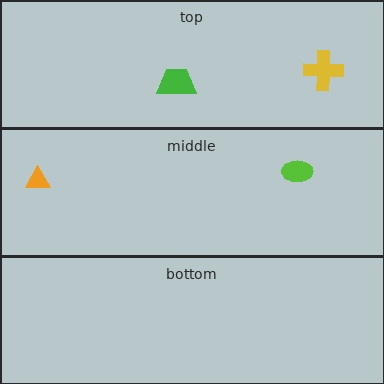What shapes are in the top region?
The green trapezoid, the yellow cross.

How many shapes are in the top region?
2.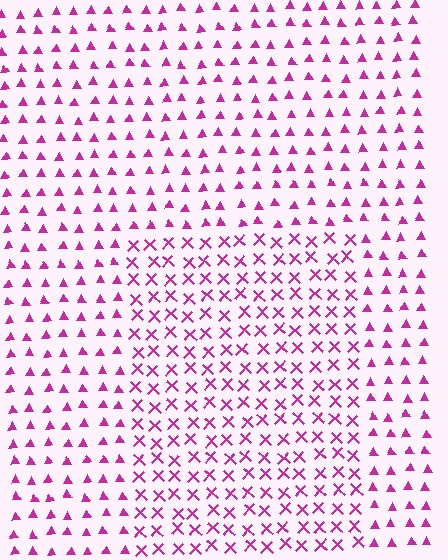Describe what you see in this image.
The image is filled with small magenta elements arranged in a uniform grid. A rectangle-shaped region contains X marks, while the surrounding area contains triangles. The boundary is defined purely by the change in element shape.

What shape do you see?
I see a rectangle.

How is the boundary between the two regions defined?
The boundary is defined by a change in element shape: X marks inside vs. triangles outside. All elements share the same color and spacing.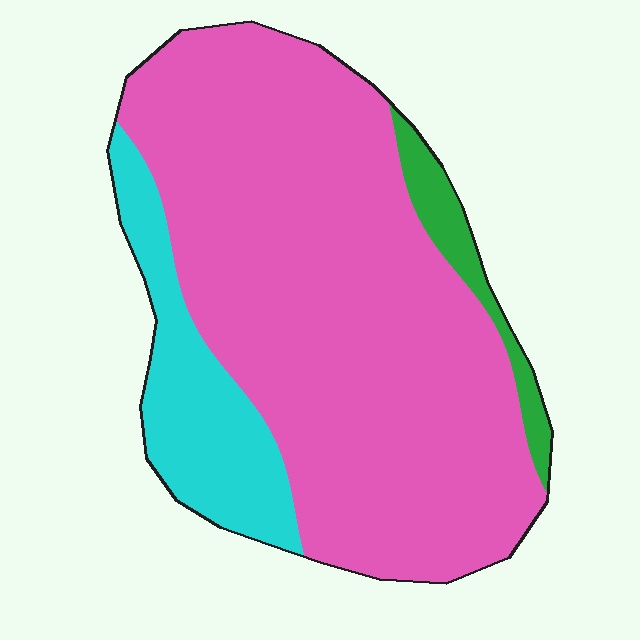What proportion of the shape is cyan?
Cyan takes up about one sixth (1/6) of the shape.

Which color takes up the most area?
Pink, at roughly 80%.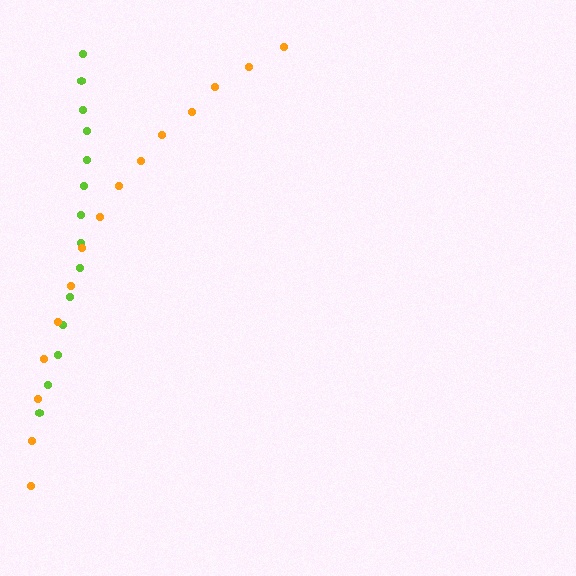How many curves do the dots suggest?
There are 2 distinct paths.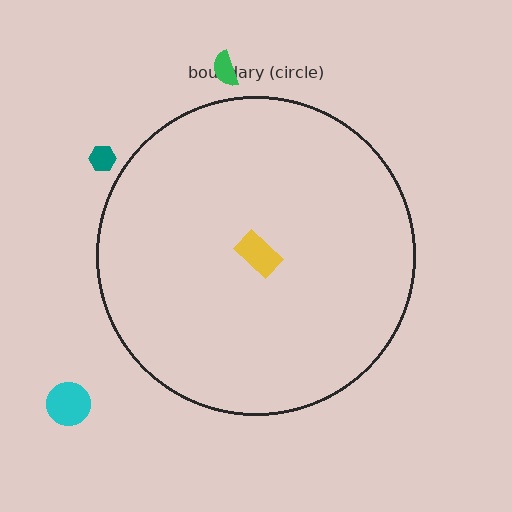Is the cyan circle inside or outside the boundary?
Outside.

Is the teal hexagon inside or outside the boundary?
Outside.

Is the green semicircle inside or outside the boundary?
Outside.